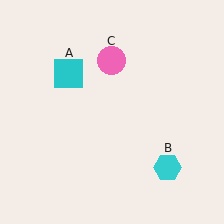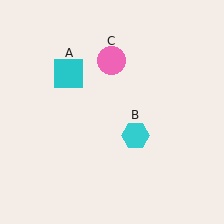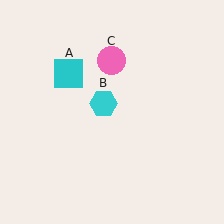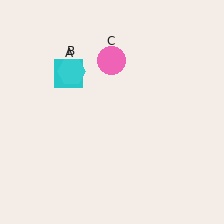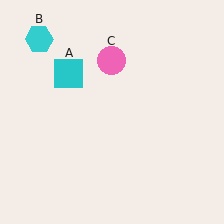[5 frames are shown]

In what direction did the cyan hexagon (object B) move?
The cyan hexagon (object B) moved up and to the left.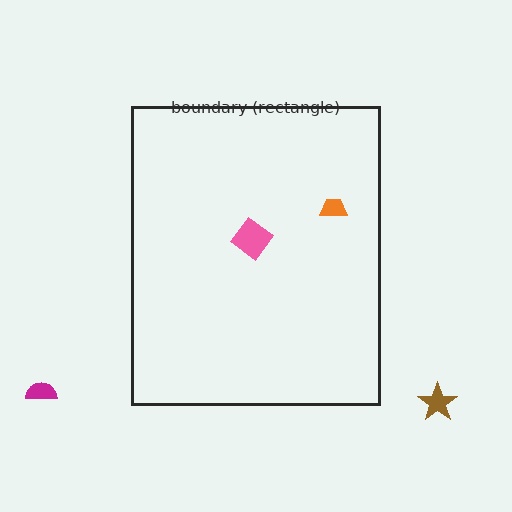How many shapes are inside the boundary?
2 inside, 2 outside.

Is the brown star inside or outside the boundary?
Outside.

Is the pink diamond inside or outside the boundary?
Inside.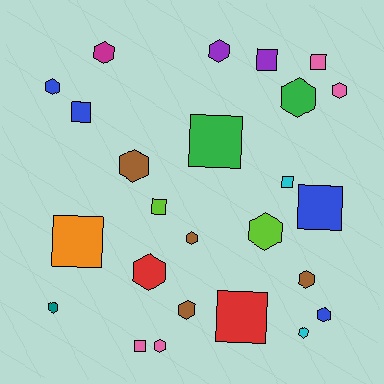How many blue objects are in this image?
There are 4 blue objects.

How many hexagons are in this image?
There are 15 hexagons.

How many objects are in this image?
There are 25 objects.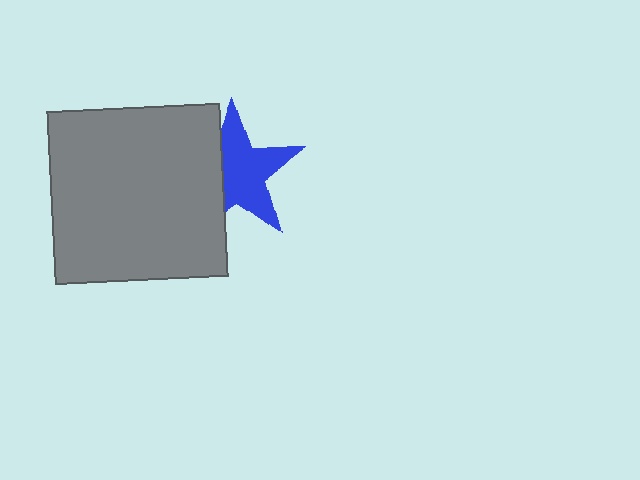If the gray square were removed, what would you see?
You would see the complete blue star.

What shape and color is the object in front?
The object in front is a gray square.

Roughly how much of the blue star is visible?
Most of it is visible (roughly 65%).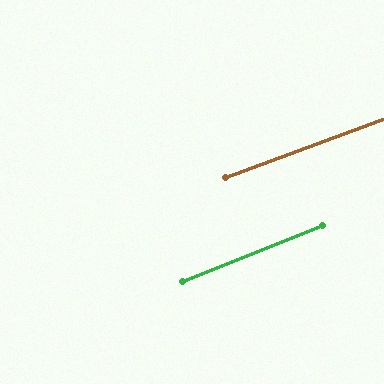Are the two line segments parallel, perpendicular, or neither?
Parallel — their directions differ by only 1.6°.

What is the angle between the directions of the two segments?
Approximately 2 degrees.